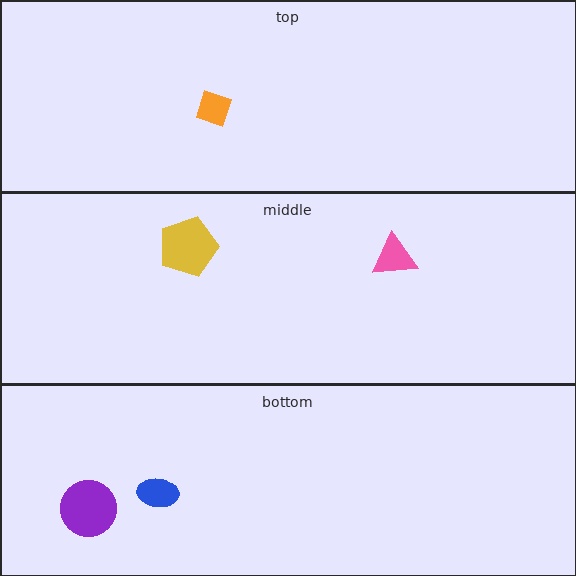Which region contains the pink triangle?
The middle region.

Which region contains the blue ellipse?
The bottom region.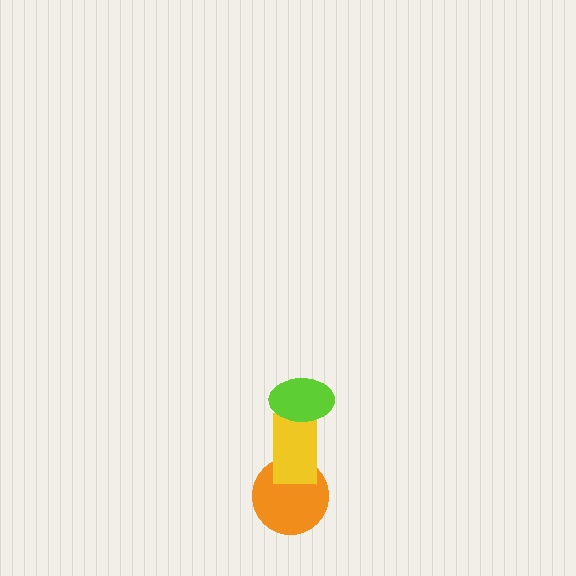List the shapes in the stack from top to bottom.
From top to bottom: the lime ellipse, the yellow rectangle, the orange circle.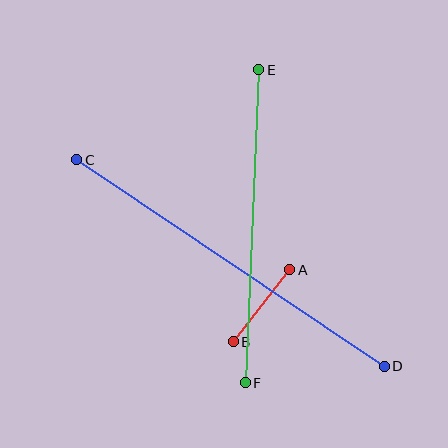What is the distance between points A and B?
The distance is approximately 92 pixels.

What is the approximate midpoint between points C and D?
The midpoint is at approximately (230, 263) pixels.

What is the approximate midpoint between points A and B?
The midpoint is at approximately (261, 306) pixels.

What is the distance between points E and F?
The distance is approximately 313 pixels.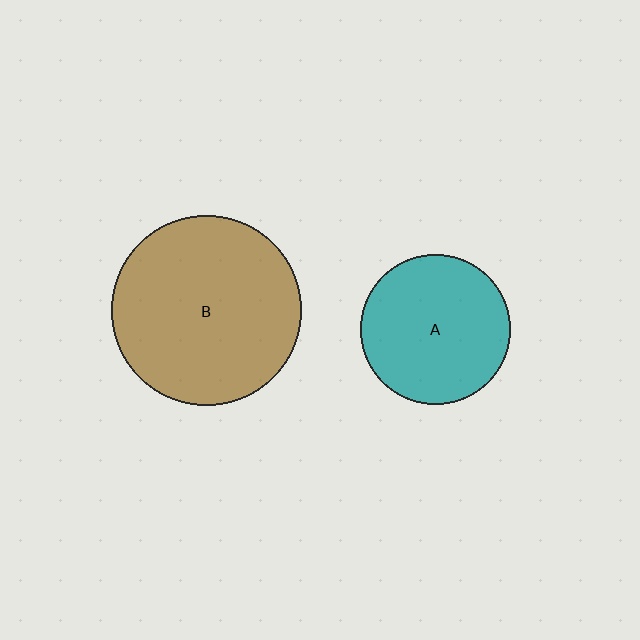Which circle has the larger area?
Circle B (brown).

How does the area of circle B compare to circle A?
Approximately 1.6 times.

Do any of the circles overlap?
No, none of the circles overlap.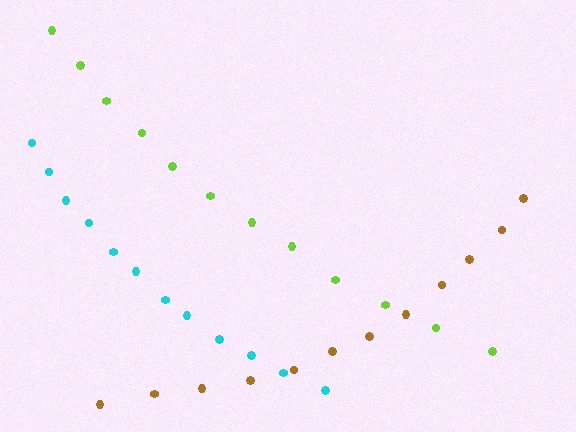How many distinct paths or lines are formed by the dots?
There are 3 distinct paths.